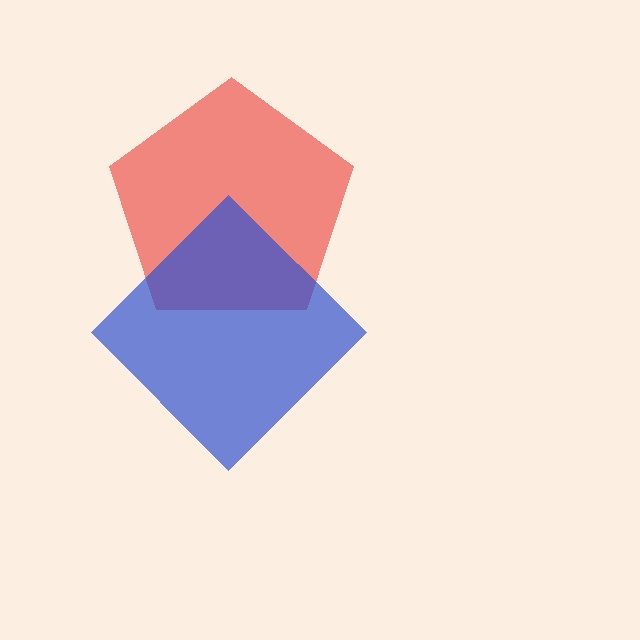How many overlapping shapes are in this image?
There are 2 overlapping shapes in the image.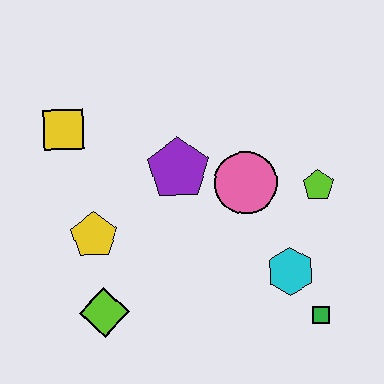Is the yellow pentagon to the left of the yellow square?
No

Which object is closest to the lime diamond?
The yellow pentagon is closest to the lime diamond.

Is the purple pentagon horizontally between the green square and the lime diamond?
Yes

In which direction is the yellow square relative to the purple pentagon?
The yellow square is to the left of the purple pentagon.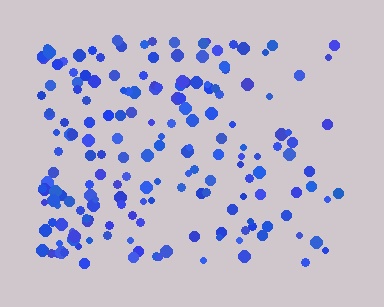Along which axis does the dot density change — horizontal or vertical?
Horizontal.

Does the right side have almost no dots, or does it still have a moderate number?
Still a moderate number, just noticeably fewer than the left.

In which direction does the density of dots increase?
From right to left, with the left side densest.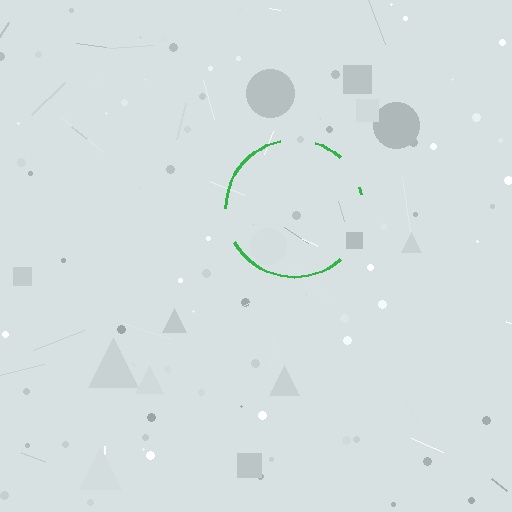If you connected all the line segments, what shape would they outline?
They would outline a circle.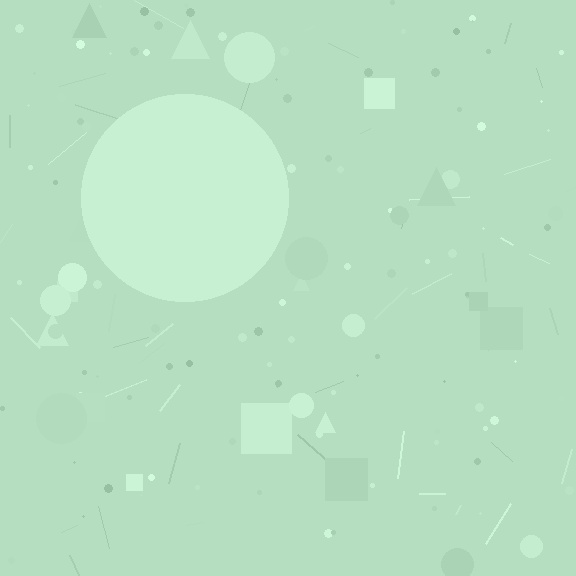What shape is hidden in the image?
A circle is hidden in the image.